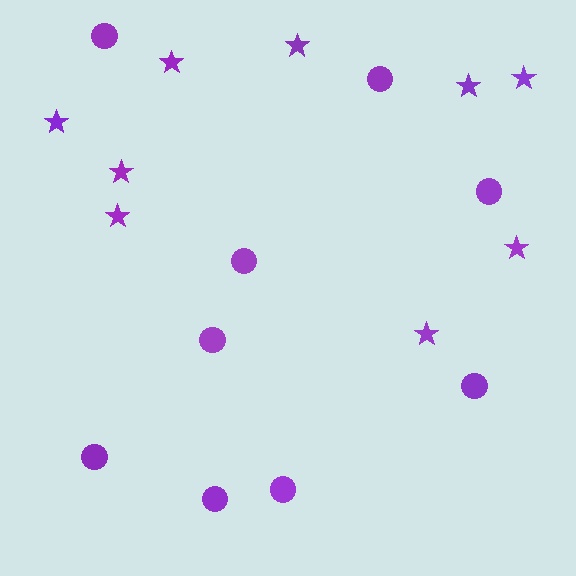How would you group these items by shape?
There are 2 groups: one group of stars (9) and one group of circles (9).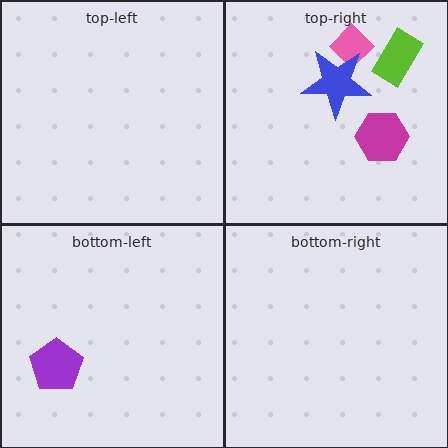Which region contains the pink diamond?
The top-right region.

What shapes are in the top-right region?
The magenta hexagon, the pink diamond, the blue star, the lime rectangle.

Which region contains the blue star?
The top-right region.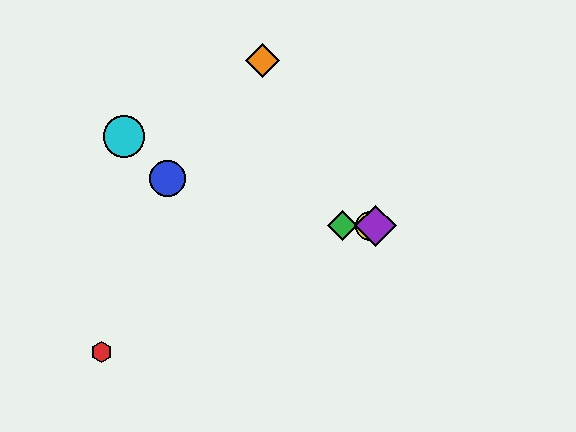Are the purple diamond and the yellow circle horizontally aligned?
Yes, both are at y≈226.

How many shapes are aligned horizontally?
3 shapes (the green diamond, the yellow circle, the purple diamond) are aligned horizontally.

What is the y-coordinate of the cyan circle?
The cyan circle is at y≈137.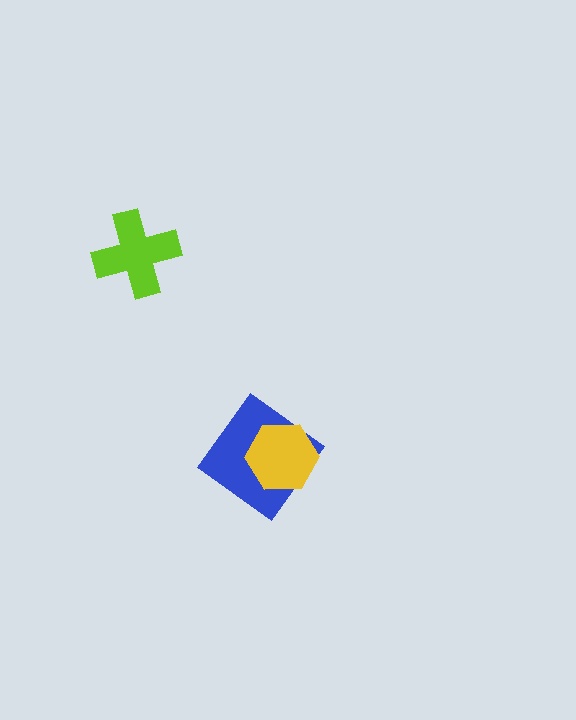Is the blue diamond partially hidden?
Yes, it is partially covered by another shape.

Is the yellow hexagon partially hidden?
No, no other shape covers it.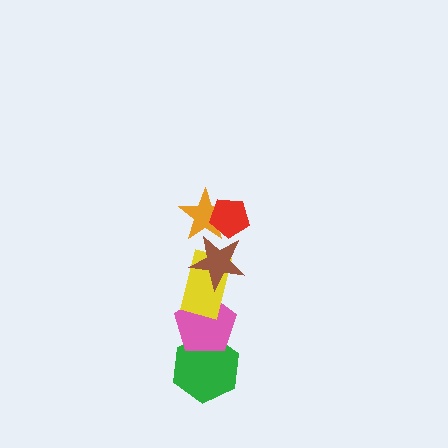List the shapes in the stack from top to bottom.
From top to bottom: the red pentagon, the orange star, the brown star, the yellow rectangle, the pink pentagon, the green hexagon.